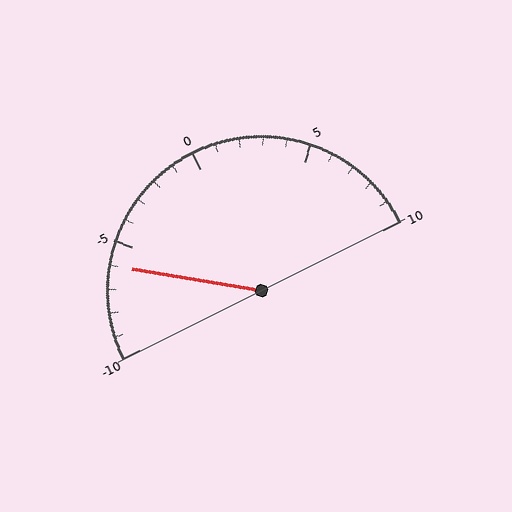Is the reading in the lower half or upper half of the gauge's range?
The reading is in the lower half of the range (-10 to 10).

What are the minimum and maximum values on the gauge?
The gauge ranges from -10 to 10.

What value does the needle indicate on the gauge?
The needle indicates approximately -6.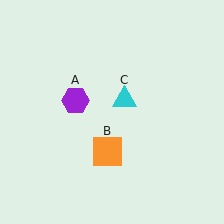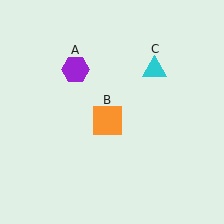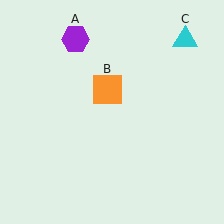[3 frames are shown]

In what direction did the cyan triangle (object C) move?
The cyan triangle (object C) moved up and to the right.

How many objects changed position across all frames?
3 objects changed position: purple hexagon (object A), orange square (object B), cyan triangle (object C).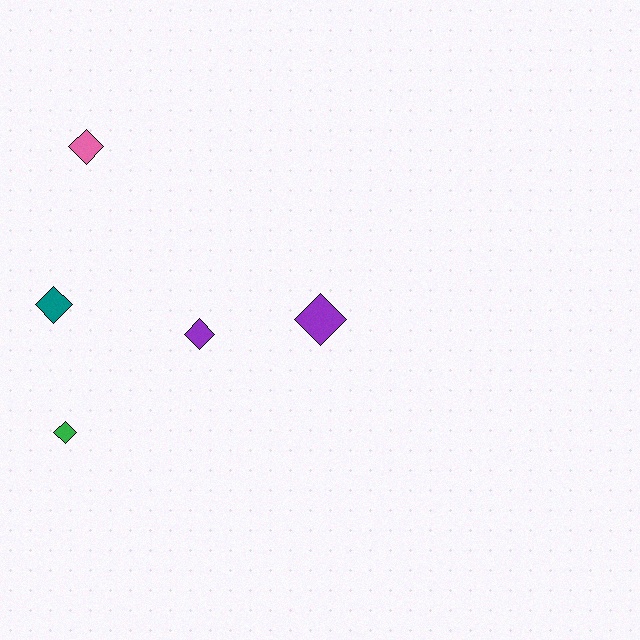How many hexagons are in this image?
There are no hexagons.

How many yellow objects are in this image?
There are no yellow objects.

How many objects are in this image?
There are 5 objects.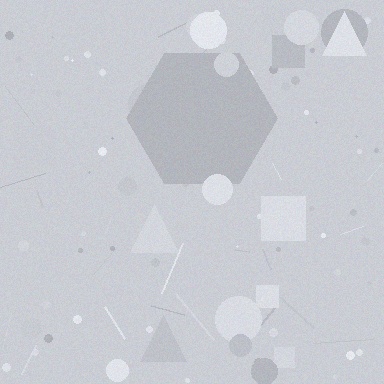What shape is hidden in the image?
A hexagon is hidden in the image.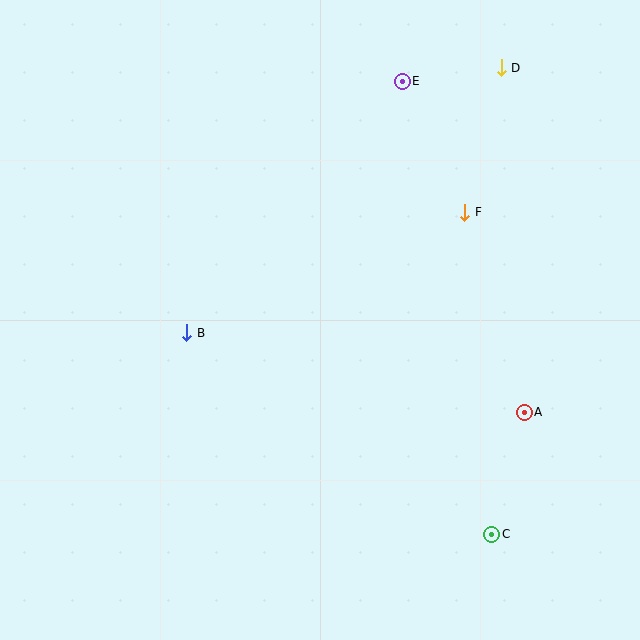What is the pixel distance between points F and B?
The distance between F and B is 303 pixels.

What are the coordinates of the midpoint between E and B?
The midpoint between E and B is at (294, 207).